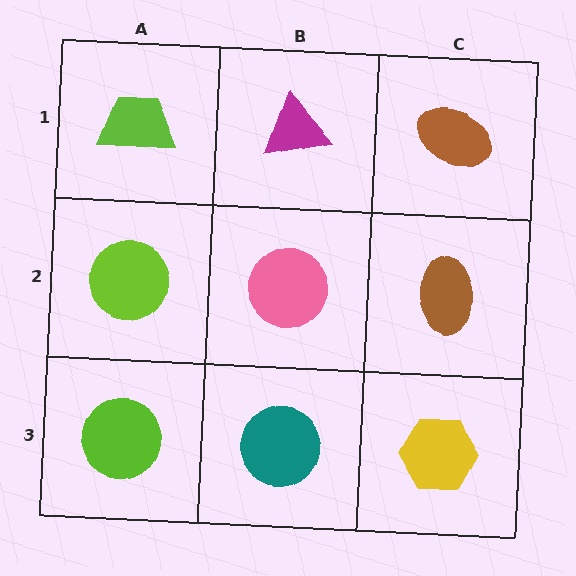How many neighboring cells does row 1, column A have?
2.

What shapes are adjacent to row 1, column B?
A pink circle (row 2, column B), a lime trapezoid (row 1, column A), a brown ellipse (row 1, column C).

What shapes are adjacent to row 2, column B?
A magenta triangle (row 1, column B), a teal circle (row 3, column B), a lime circle (row 2, column A), a brown ellipse (row 2, column C).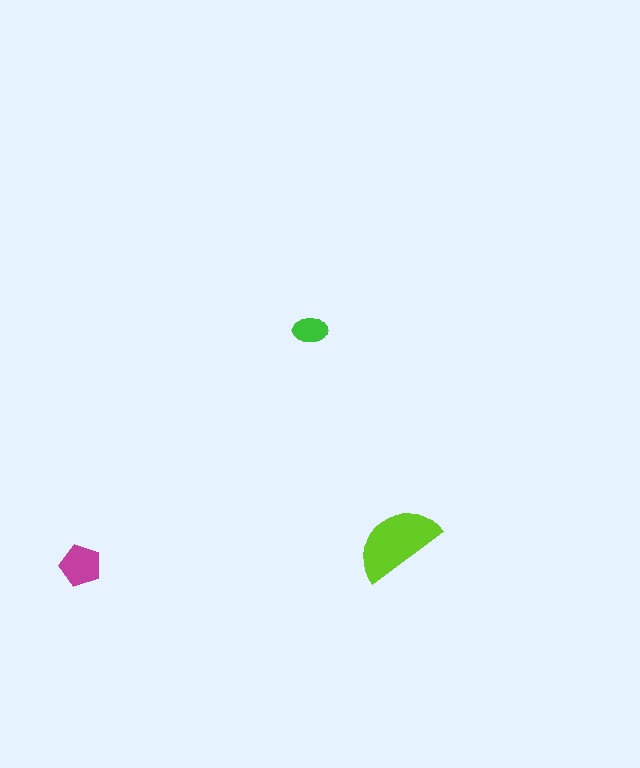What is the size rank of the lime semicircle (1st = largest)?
1st.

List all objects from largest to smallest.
The lime semicircle, the magenta pentagon, the green ellipse.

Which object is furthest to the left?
The magenta pentagon is leftmost.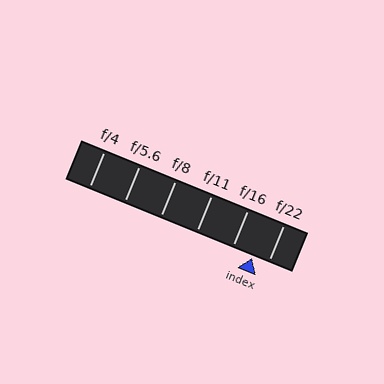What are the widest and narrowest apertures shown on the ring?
The widest aperture shown is f/4 and the narrowest is f/22.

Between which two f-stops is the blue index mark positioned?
The index mark is between f/16 and f/22.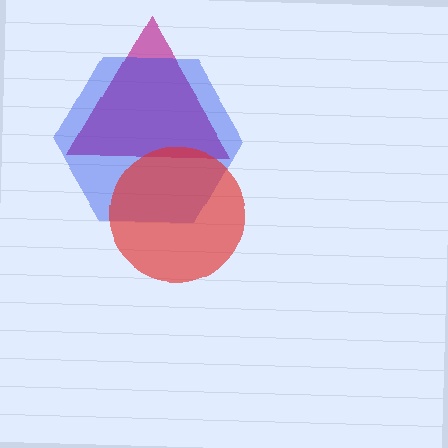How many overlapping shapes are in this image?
There are 3 overlapping shapes in the image.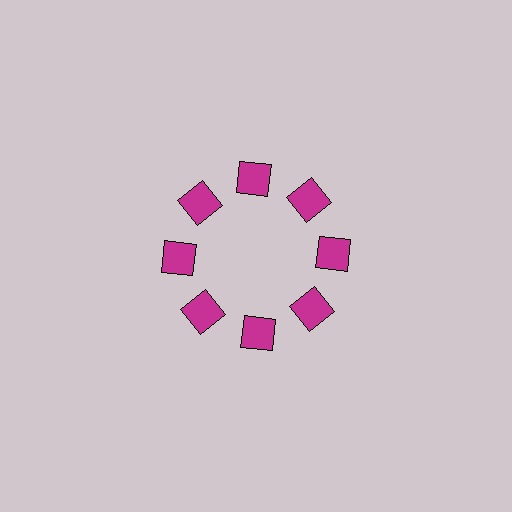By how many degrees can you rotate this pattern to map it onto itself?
The pattern maps onto itself every 45 degrees of rotation.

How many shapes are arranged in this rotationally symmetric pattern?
There are 8 shapes, arranged in 8 groups of 1.